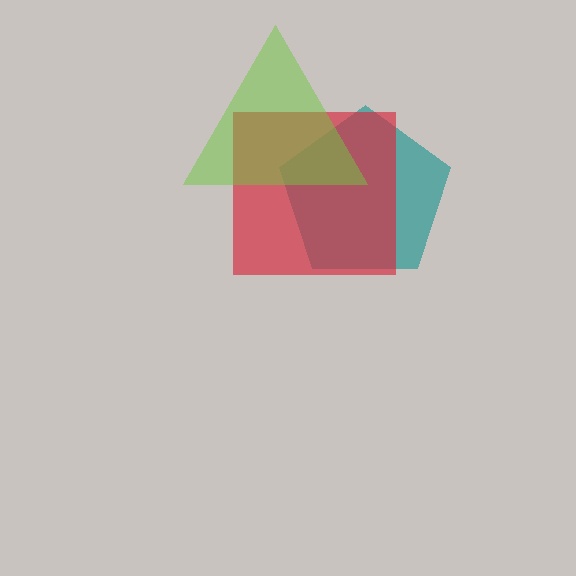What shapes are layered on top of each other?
The layered shapes are: a teal pentagon, a red square, a lime triangle.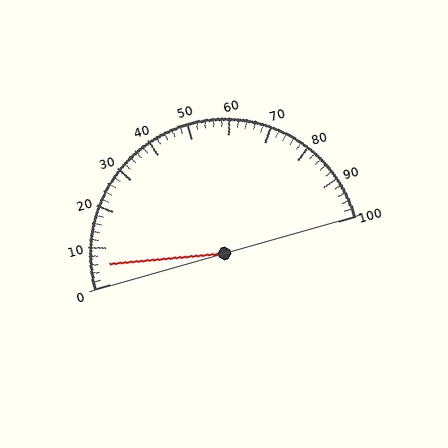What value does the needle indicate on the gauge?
The needle indicates approximately 6.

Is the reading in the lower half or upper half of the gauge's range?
The reading is in the lower half of the range (0 to 100).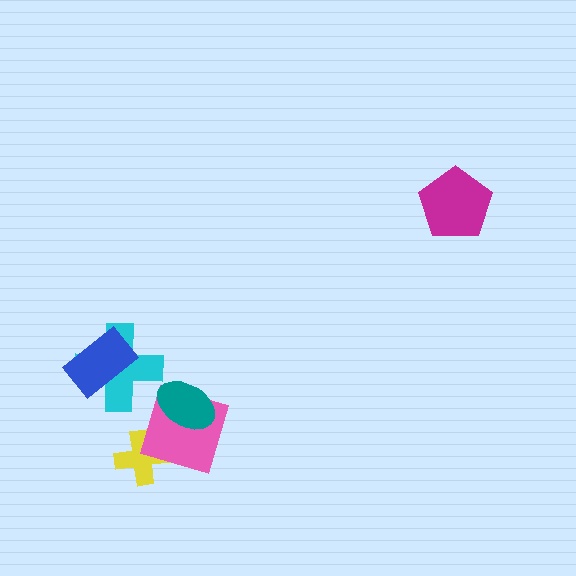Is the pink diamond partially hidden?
Yes, it is partially covered by another shape.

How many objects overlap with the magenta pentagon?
0 objects overlap with the magenta pentagon.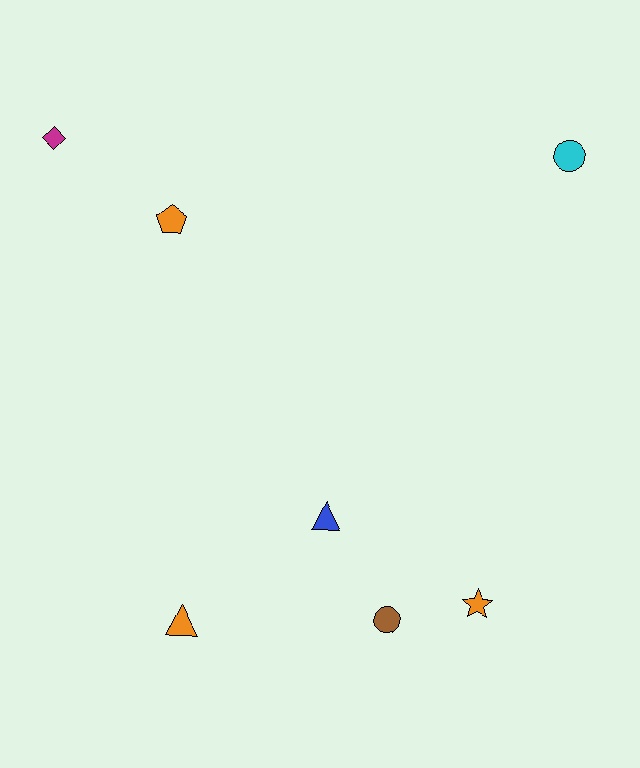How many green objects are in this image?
There are no green objects.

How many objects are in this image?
There are 7 objects.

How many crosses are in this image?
There are no crosses.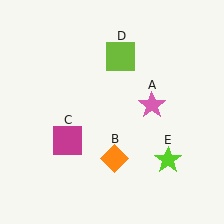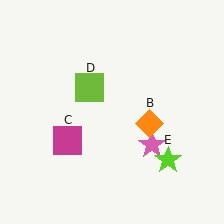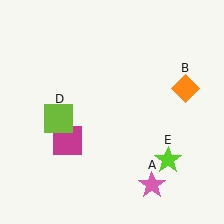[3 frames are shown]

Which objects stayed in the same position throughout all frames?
Magenta square (object C) and lime star (object E) remained stationary.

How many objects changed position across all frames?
3 objects changed position: pink star (object A), orange diamond (object B), lime square (object D).